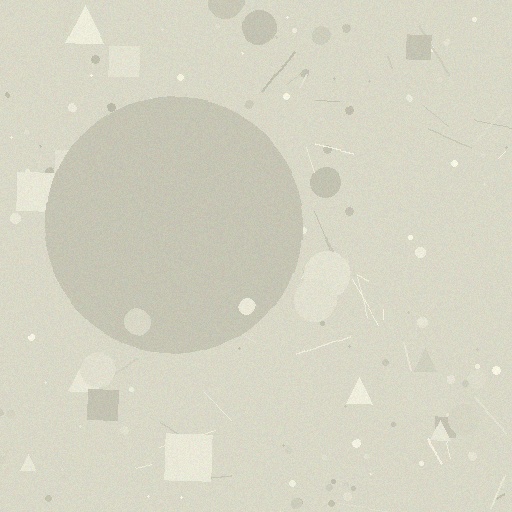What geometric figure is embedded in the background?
A circle is embedded in the background.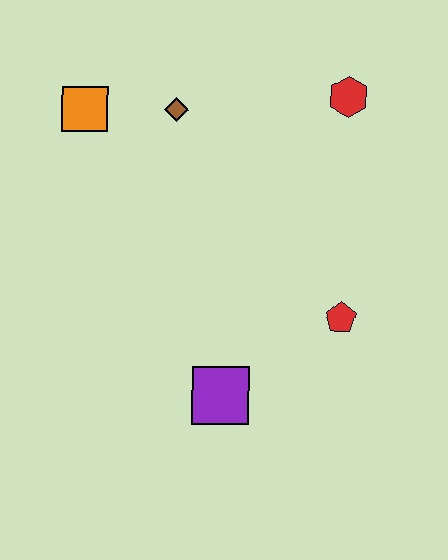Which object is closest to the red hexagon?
The brown diamond is closest to the red hexagon.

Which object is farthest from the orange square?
The red pentagon is farthest from the orange square.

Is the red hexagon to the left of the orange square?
No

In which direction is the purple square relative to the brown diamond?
The purple square is below the brown diamond.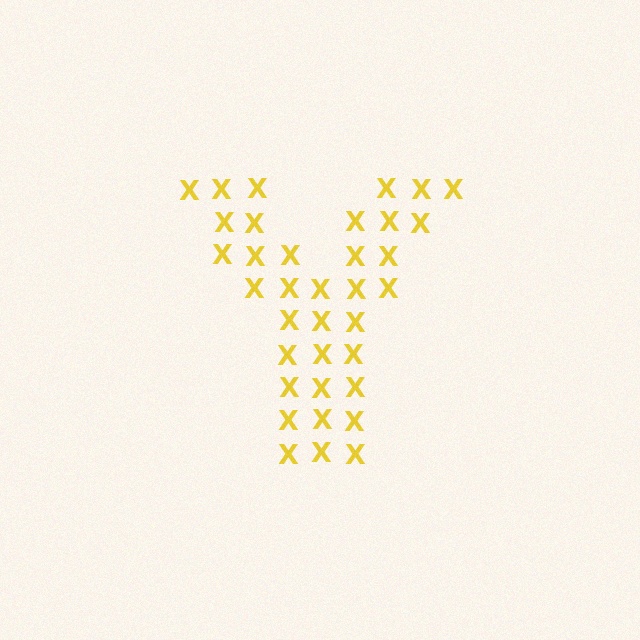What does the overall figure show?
The overall figure shows the letter Y.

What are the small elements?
The small elements are letter X's.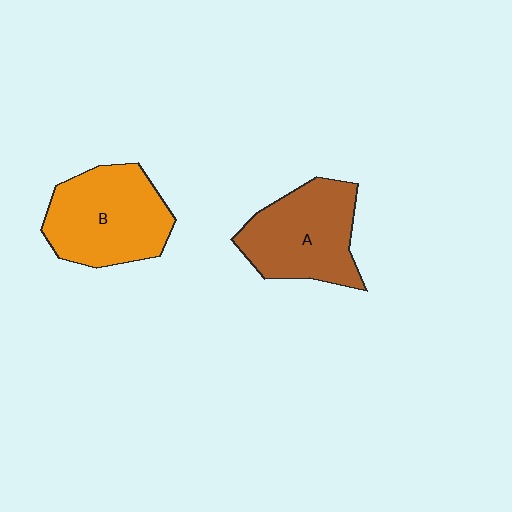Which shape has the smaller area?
Shape A (brown).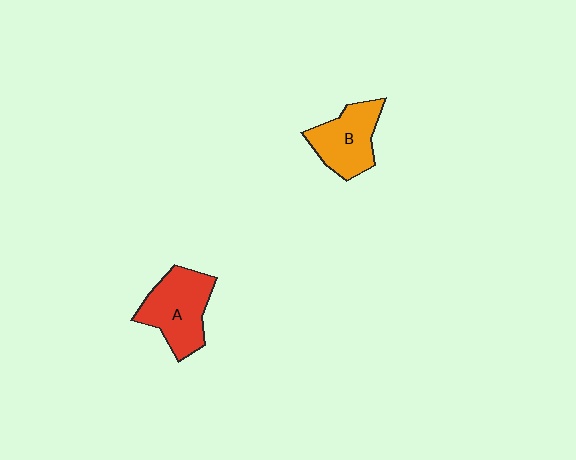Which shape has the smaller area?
Shape B (orange).